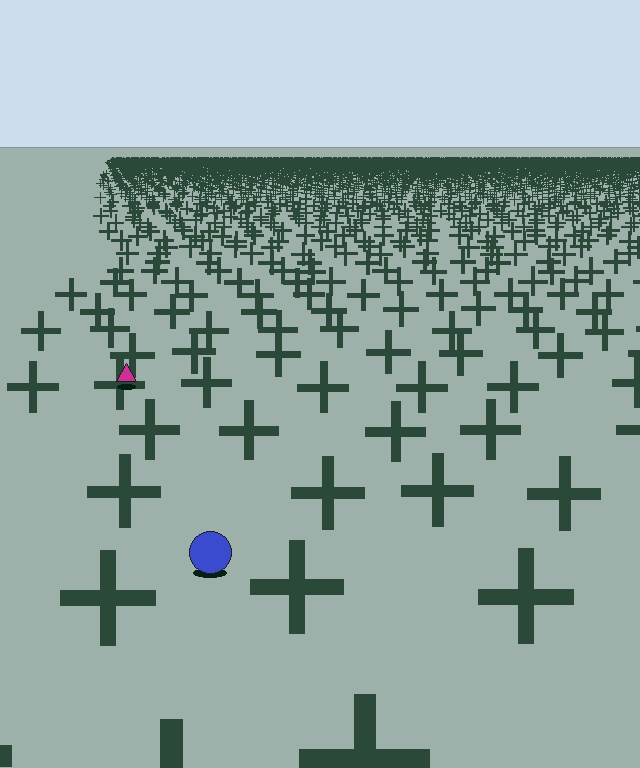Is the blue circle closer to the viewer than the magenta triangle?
Yes. The blue circle is closer — you can tell from the texture gradient: the ground texture is coarser near it.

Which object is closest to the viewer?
The blue circle is closest. The texture marks near it are larger and more spread out.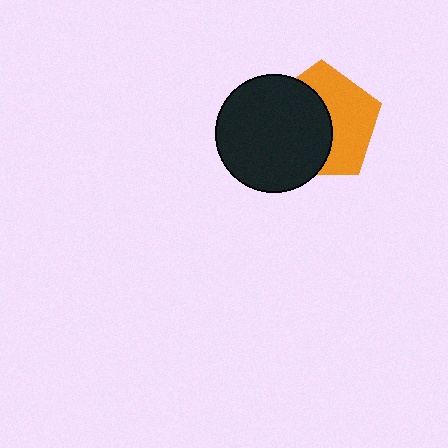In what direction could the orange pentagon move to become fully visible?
The orange pentagon could move right. That would shift it out from behind the black circle entirely.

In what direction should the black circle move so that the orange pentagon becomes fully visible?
The black circle should move left. That is the shortest direction to clear the overlap and leave the orange pentagon fully visible.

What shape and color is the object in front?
The object in front is a black circle.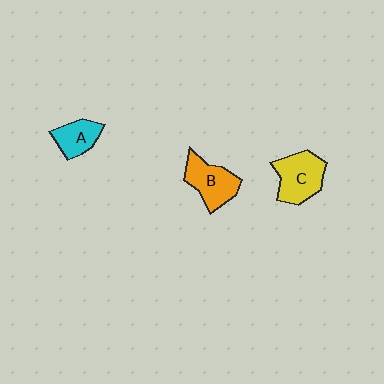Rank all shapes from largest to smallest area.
From largest to smallest: C (yellow), B (orange), A (cyan).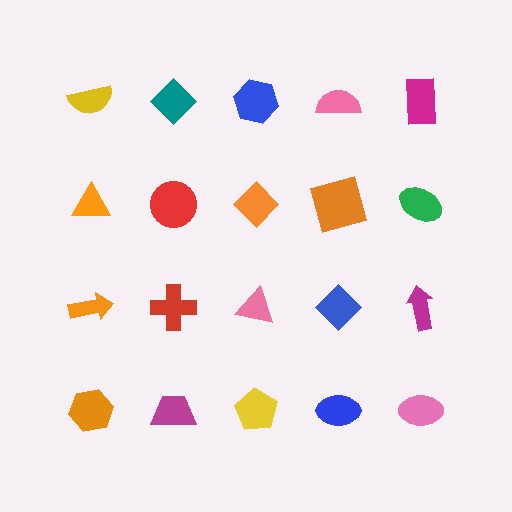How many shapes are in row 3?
5 shapes.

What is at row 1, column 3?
A blue hexagon.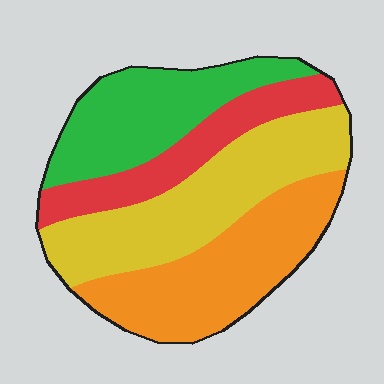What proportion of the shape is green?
Green covers roughly 25% of the shape.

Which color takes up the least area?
Red, at roughly 15%.